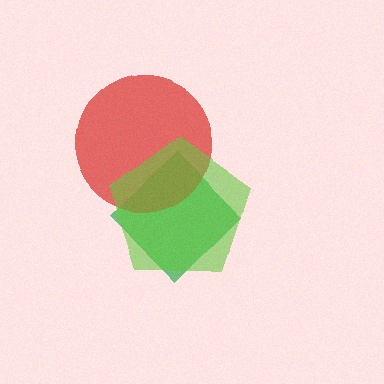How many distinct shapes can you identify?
There are 3 distinct shapes: a green diamond, a red circle, a lime pentagon.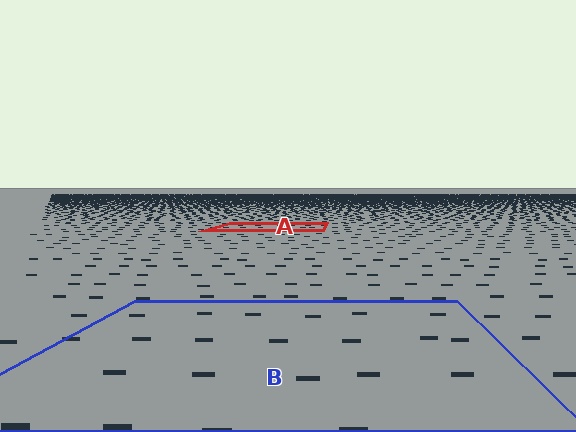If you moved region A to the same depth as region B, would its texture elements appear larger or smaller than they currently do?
They would appear larger. At a closer depth, the same texture elements are projected at a bigger on-screen size.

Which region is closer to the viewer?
Region B is closer. The texture elements there are larger and more spread out.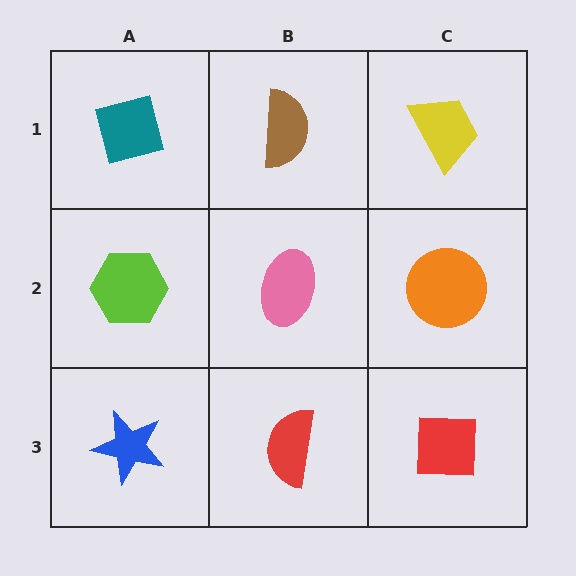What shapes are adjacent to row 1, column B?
A pink ellipse (row 2, column B), a teal square (row 1, column A), a yellow trapezoid (row 1, column C).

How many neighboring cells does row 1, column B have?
3.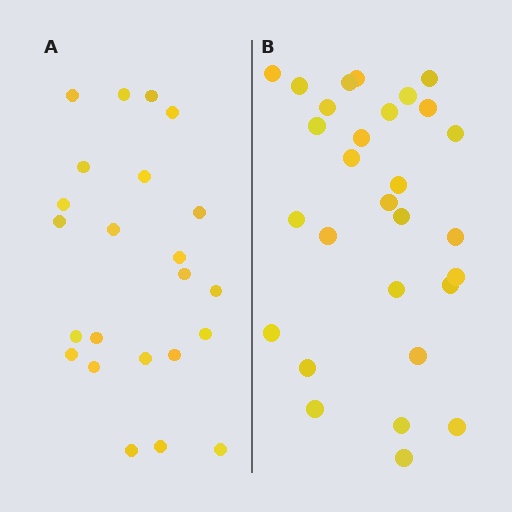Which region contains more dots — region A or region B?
Region B (the right region) has more dots.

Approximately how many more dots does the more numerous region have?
Region B has about 6 more dots than region A.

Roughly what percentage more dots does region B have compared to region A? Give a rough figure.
About 25% more.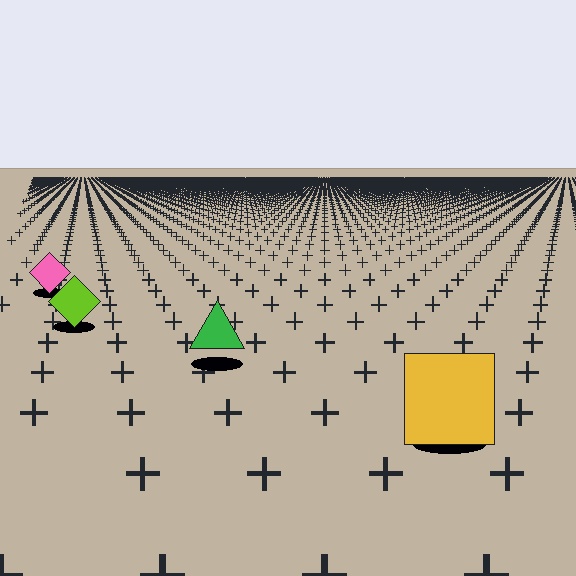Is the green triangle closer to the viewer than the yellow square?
No. The yellow square is closer — you can tell from the texture gradient: the ground texture is coarser near it.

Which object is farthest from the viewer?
The pink diamond is farthest from the viewer. It appears smaller and the ground texture around it is denser.